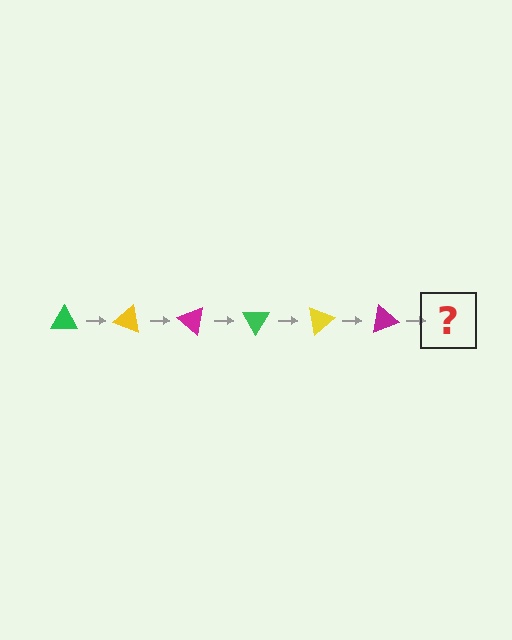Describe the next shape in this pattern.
It should be a green triangle, rotated 120 degrees from the start.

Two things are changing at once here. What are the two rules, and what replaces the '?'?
The two rules are that it rotates 20 degrees each step and the color cycles through green, yellow, and magenta. The '?' should be a green triangle, rotated 120 degrees from the start.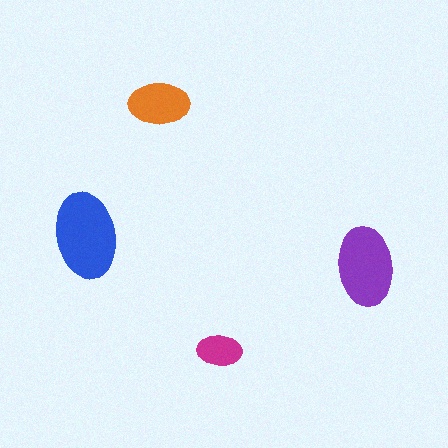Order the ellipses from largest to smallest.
the blue one, the purple one, the orange one, the magenta one.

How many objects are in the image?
There are 4 objects in the image.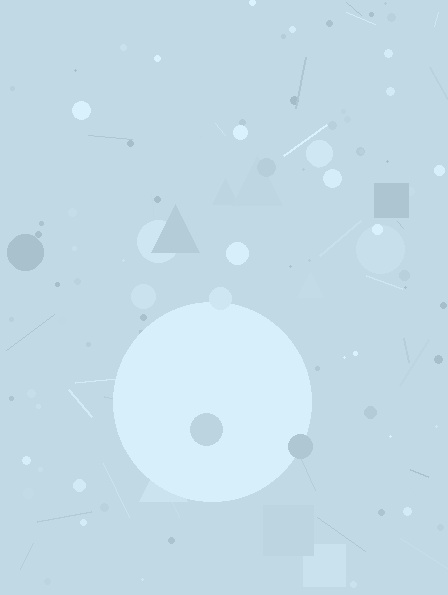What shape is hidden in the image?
A circle is hidden in the image.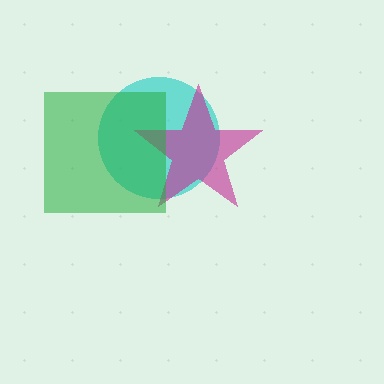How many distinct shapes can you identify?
There are 3 distinct shapes: a cyan circle, a magenta star, a green square.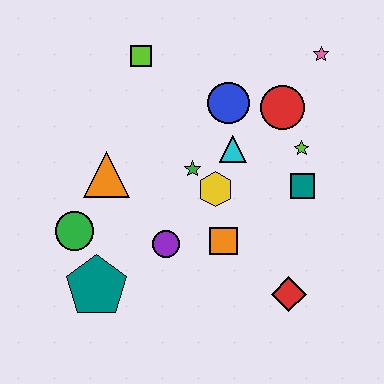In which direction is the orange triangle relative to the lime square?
The orange triangle is below the lime square.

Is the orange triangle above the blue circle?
No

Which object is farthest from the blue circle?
The teal pentagon is farthest from the blue circle.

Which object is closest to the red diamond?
The orange square is closest to the red diamond.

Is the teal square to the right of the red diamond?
Yes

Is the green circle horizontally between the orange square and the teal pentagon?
No